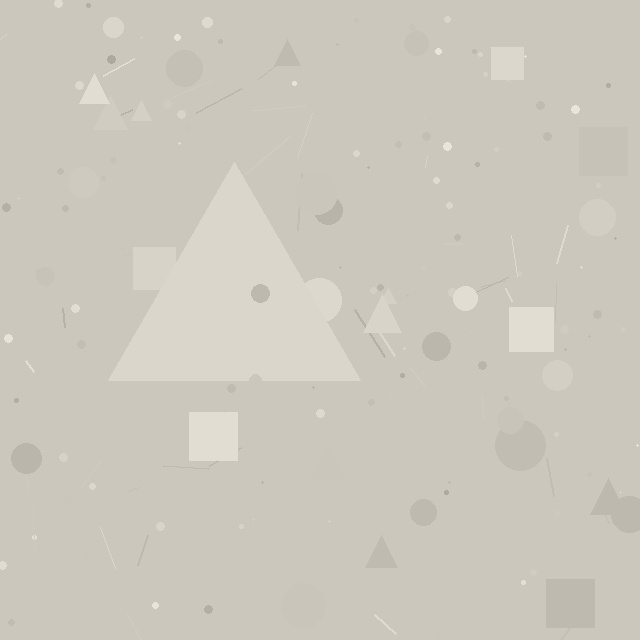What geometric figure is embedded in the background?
A triangle is embedded in the background.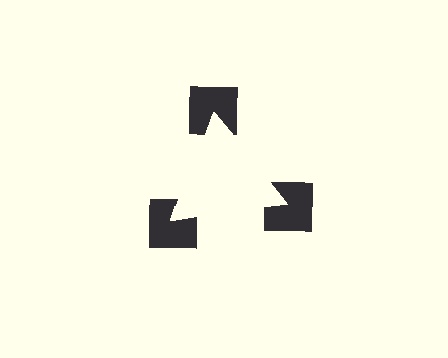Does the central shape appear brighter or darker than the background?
It typically appears slightly brighter than the background, even though no actual brightness change is drawn.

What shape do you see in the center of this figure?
An illusory triangle — its edges are inferred from the aligned wedge cuts in the notched squares, not physically drawn.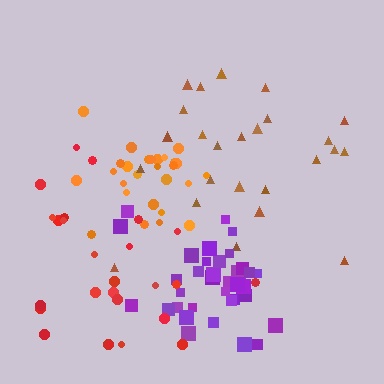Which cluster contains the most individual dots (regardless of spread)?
Purple (35).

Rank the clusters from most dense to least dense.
orange, purple, brown, red.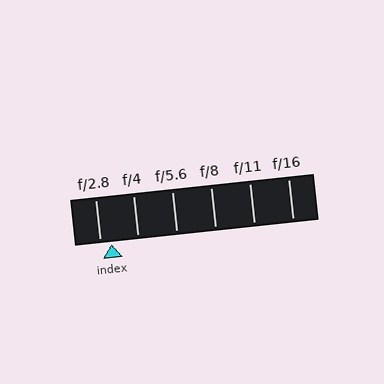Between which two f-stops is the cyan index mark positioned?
The index mark is between f/2.8 and f/4.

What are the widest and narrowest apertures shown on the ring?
The widest aperture shown is f/2.8 and the narrowest is f/16.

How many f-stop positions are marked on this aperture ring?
There are 6 f-stop positions marked.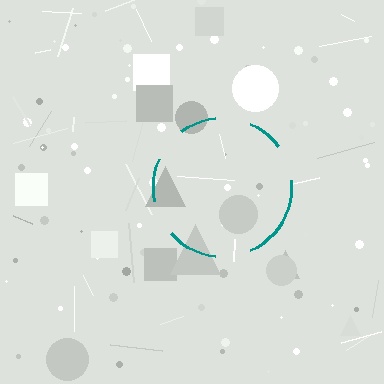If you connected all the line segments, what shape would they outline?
They would outline a circle.